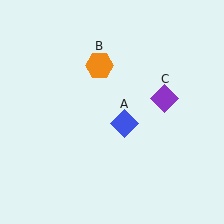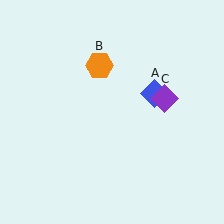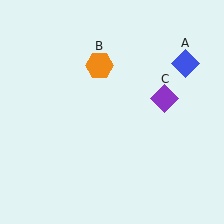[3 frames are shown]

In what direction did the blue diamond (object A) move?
The blue diamond (object A) moved up and to the right.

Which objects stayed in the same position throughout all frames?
Orange hexagon (object B) and purple diamond (object C) remained stationary.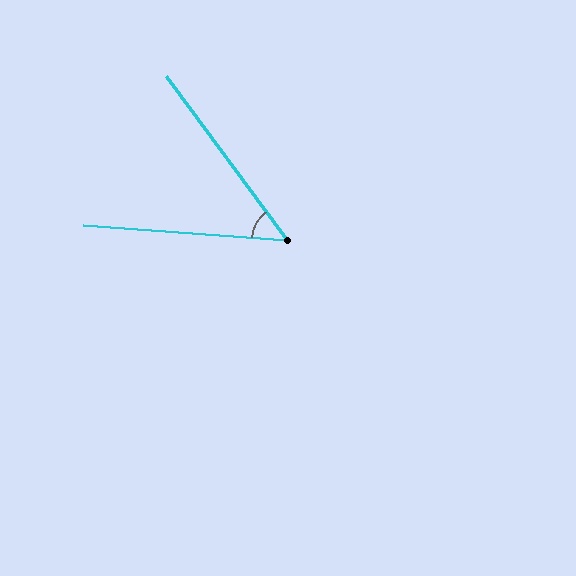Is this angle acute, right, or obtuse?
It is acute.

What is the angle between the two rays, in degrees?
Approximately 49 degrees.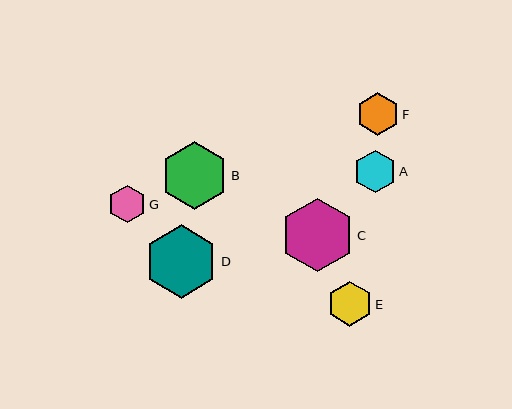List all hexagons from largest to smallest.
From largest to smallest: C, D, B, E, A, F, G.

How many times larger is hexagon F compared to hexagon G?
Hexagon F is approximately 1.1 times the size of hexagon G.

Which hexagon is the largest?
Hexagon C is the largest with a size of approximately 73 pixels.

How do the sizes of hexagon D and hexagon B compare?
Hexagon D and hexagon B are approximately the same size.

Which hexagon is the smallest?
Hexagon G is the smallest with a size of approximately 38 pixels.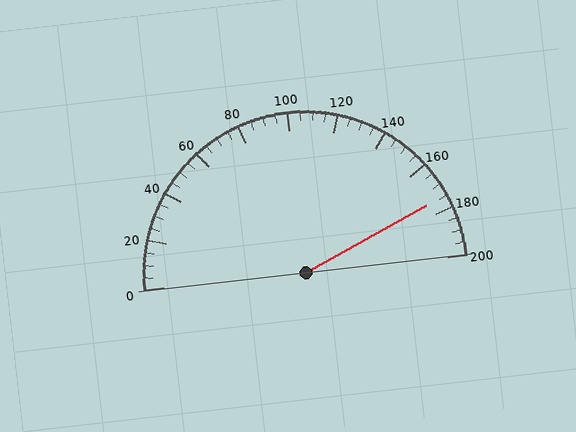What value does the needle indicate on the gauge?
The needle indicates approximately 175.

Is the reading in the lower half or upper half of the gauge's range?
The reading is in the upper half of the range (0 to 200).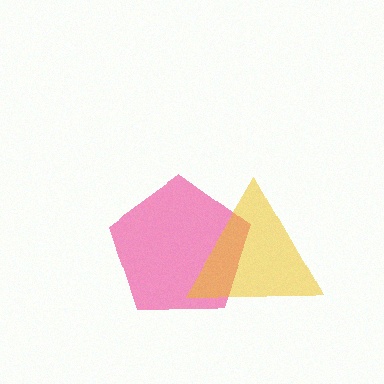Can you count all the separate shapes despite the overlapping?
Yes, there are 2 separate shapes.